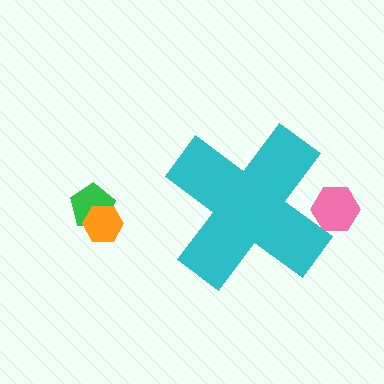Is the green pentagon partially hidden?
No, the green pentagon is fully visible.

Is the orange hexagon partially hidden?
No, the orange hexagon is fully visible.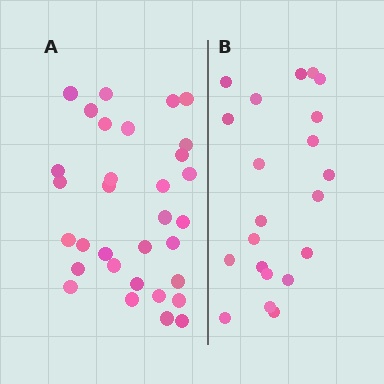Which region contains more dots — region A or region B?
Region A (the left region) has more dots.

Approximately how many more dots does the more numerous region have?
Region A has roughly 12 or so more dots than region B.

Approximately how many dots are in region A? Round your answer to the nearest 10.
About 30 dots. (The exact count is 32, which rounds to 30.)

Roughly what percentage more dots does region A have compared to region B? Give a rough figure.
About 50% more.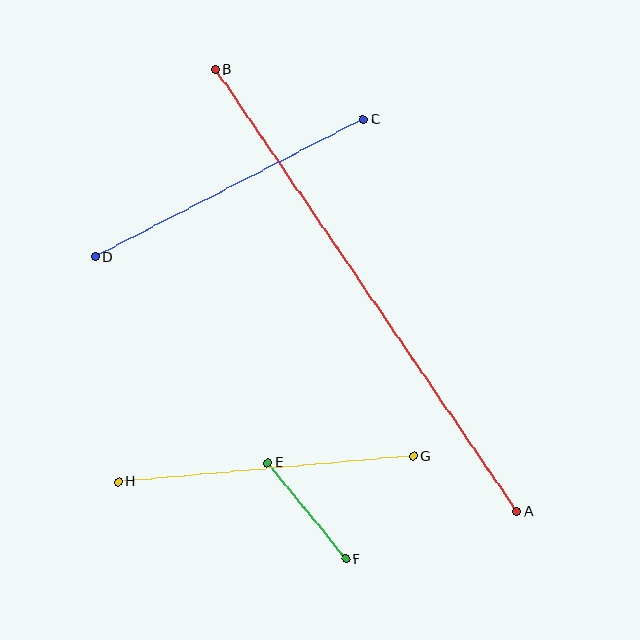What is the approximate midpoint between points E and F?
The midpoint is at approximately (307, 511) pixels.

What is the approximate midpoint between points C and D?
The midpoint is at approximately (229, 188) pixels.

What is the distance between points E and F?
The distance is approximately 124 pixels.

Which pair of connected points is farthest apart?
Points A and B are farthest apart.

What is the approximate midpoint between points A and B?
The midpoint is at approximately (366, 291) pixels.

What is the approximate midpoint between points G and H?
The midpoint is at approximately (266, 469) pixels.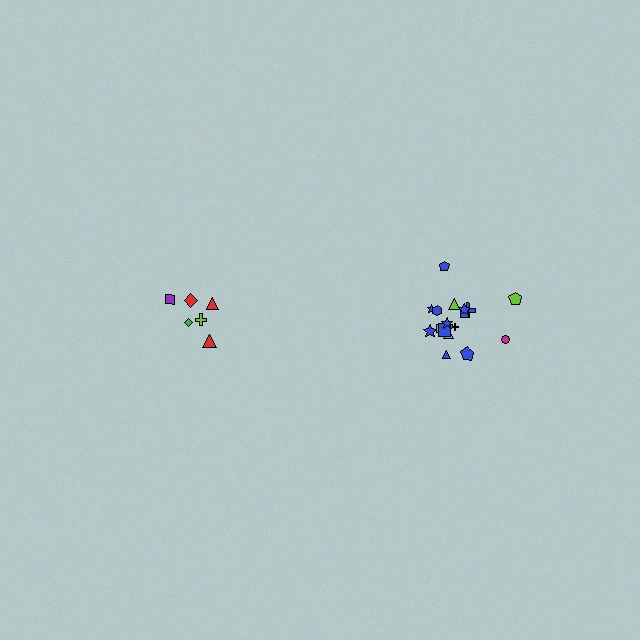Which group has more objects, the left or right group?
The right group.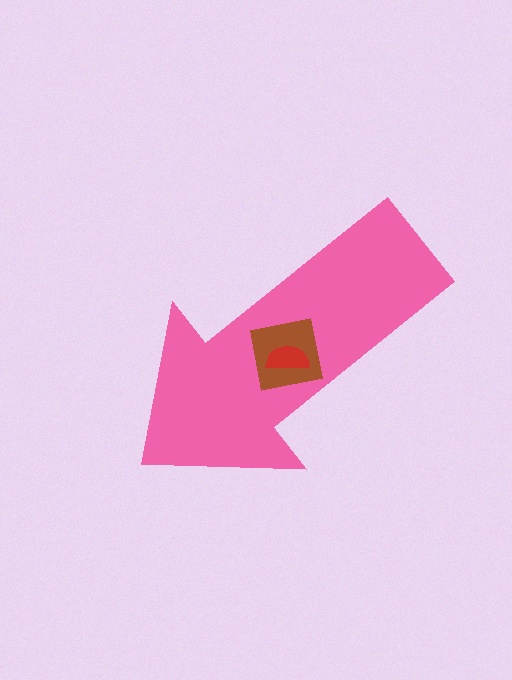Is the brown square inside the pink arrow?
Yes.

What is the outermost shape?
The pink arrow.